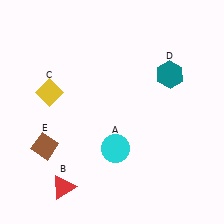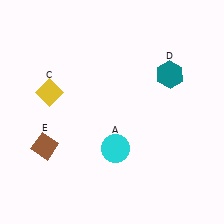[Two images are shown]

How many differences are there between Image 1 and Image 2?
There is 1 difference between the two images.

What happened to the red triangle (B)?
The red triangle (B) was removed in Image 2. It was in the bottom-left area of Image 1.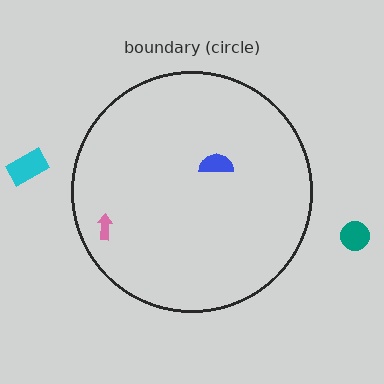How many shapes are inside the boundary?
2 inside, 2 outside.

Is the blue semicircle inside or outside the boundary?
Inside.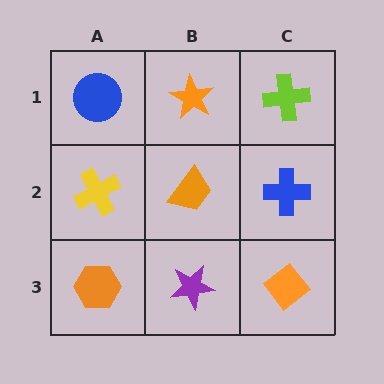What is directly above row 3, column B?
An orange trapezoid.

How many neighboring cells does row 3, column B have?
3.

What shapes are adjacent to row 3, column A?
A yellow cross (row 2, column A), a purple star (row 3, column B).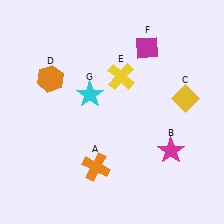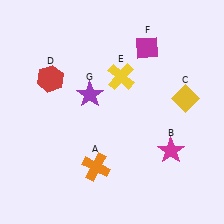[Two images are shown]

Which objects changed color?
D changed from orange to red. G changed from cyan to purple.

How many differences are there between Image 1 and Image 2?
There are 2 differences between the two images.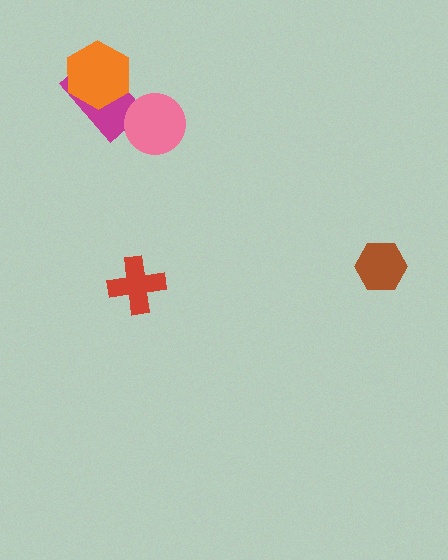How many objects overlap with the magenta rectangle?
2 objects overlap with the magenta rectangle.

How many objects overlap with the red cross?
0 objects overlap with the red cross.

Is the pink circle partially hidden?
No, no other shape covers it.